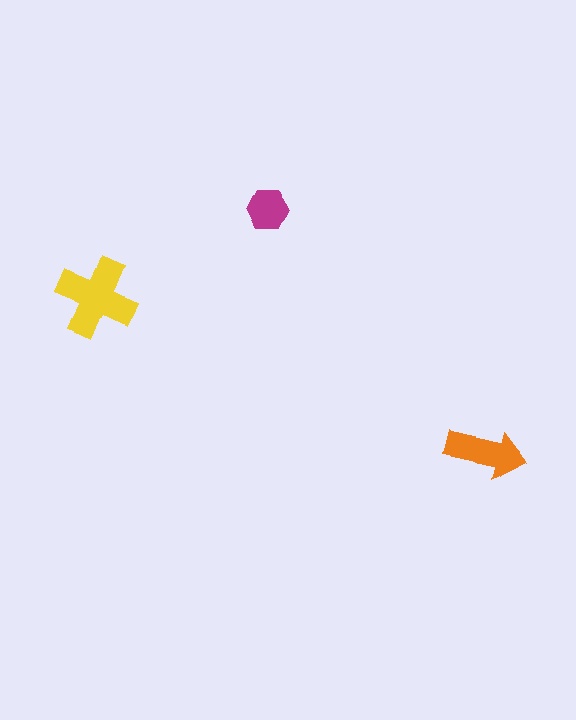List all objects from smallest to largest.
The magenta hexagon, the orange arrow, the yellow cross.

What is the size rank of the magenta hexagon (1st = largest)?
3rd.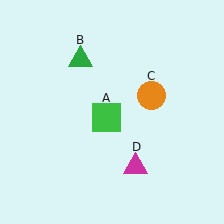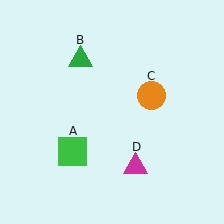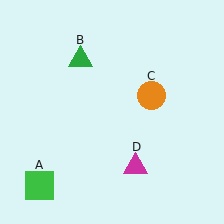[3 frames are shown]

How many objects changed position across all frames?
1 object changed position: green square (object A).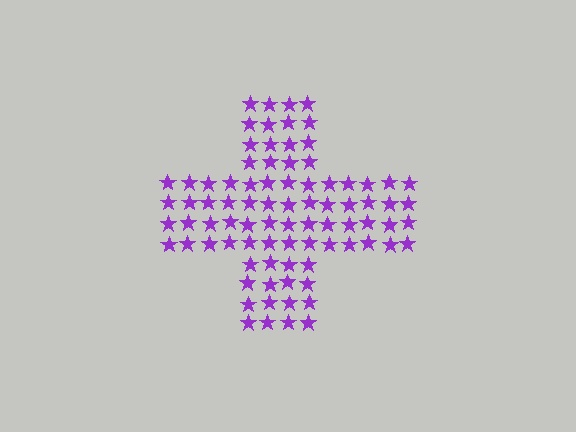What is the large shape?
The large shape is a cross.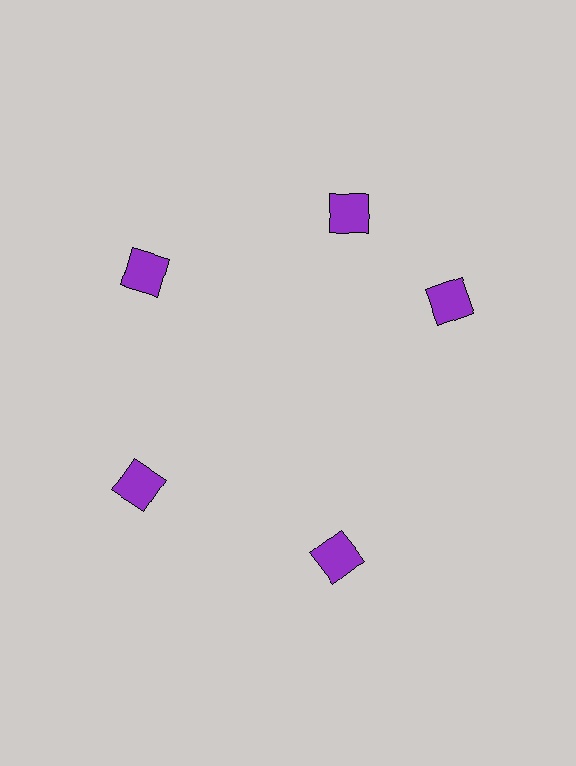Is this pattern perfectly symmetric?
No. The 5 purple squares are arranged in a ring, but one element near the 3 o'clock position is rotated out of alignment along the ring, breaking the 5-fold rotational symmetry.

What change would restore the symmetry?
The symmetry would be restored by rotating it back into even spacing with its neighbors so that all 5 squares sit at equal angles and equal distance from the center.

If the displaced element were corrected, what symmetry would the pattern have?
It would have 5-fold rotational symmetry — the pattern would map onto itself every 72 degrees.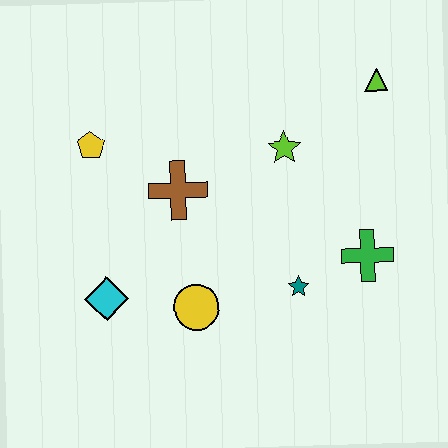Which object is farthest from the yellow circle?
The lime triangle is farthest from the yellow circle.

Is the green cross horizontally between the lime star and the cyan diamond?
No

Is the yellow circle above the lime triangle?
No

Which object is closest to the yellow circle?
The cyan diamond is closest to the yellow circle.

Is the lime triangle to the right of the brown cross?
Yes